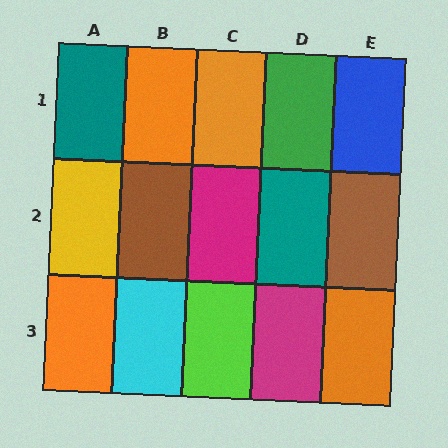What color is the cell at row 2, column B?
Brown.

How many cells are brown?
2 cells are brown.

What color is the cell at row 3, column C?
Lime.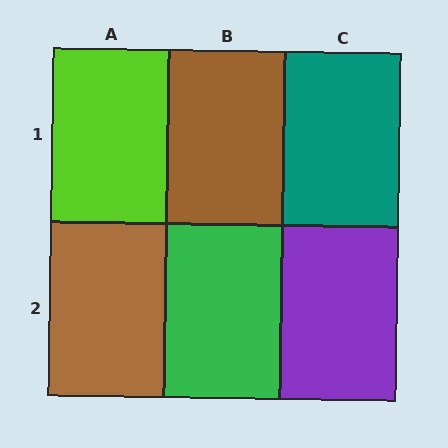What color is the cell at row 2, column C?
Purple.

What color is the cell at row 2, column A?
Brown.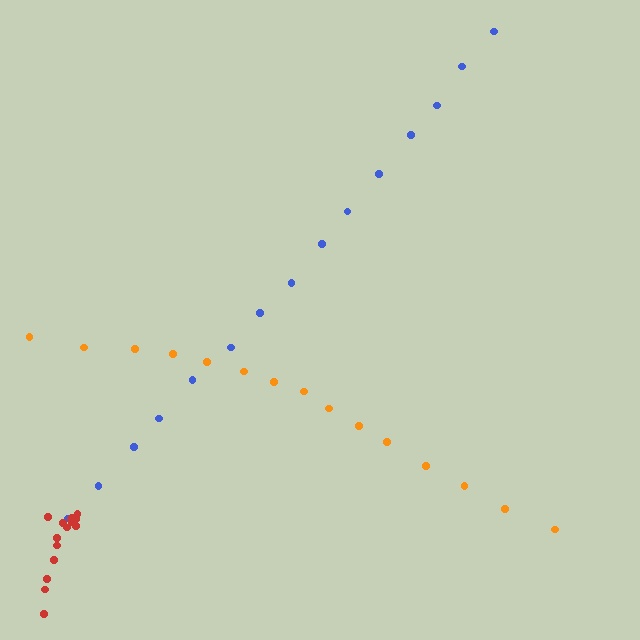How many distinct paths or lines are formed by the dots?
There are 3 distinct paths.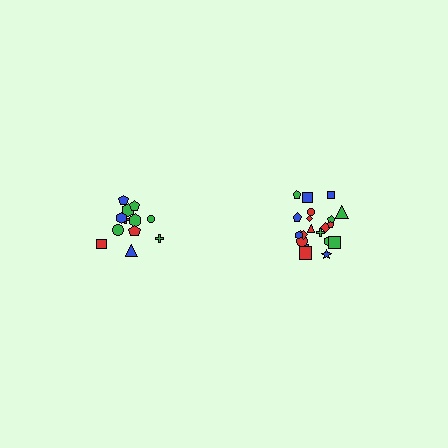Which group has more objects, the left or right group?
The right group.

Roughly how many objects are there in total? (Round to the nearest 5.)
Roughly 35 objects in total.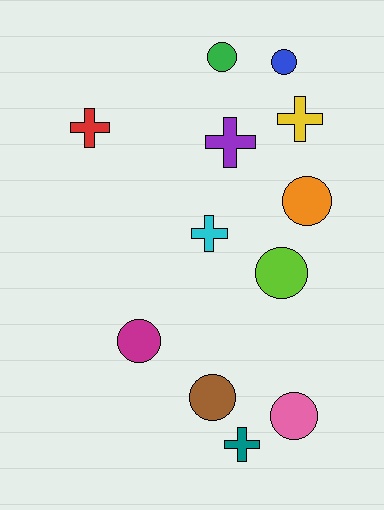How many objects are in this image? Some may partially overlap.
There are 12 objects.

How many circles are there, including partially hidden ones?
There are 7 circles.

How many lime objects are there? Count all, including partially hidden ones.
There is 1 lime object.